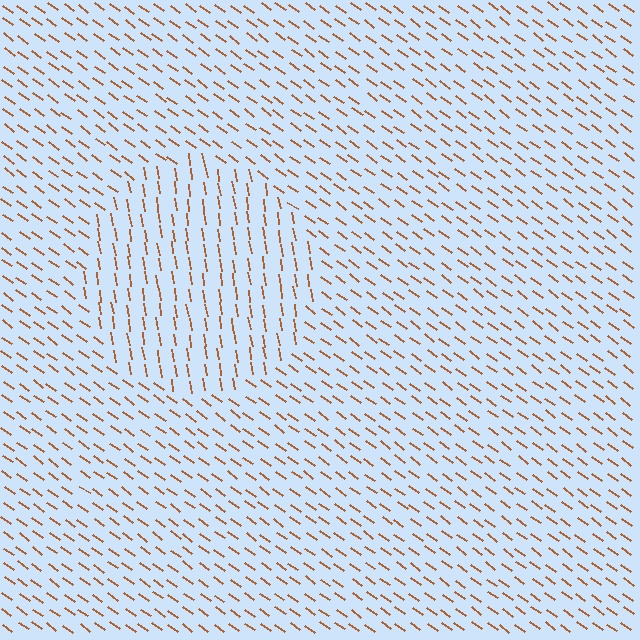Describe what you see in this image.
The image is filled with small brown line segments. A circle region in the image has lines oriented differently from the surrounding lines, creating a visible texture boundary.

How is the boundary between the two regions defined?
The boundary is defined purely by a change in line orientation (approximately 45 degrees difference). All lines are the same color and thickness.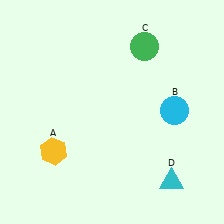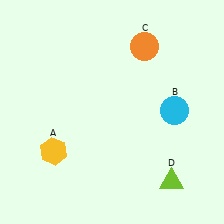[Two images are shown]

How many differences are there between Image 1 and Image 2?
There are 2 differences between the two images.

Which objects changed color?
C changed from green to orange. D changed from cyan to lime.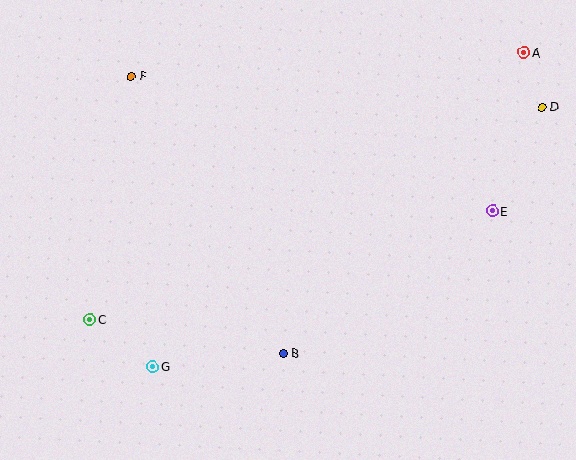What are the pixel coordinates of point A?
Point A is at (524, 53).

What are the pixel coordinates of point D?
Point D is at (542, 107).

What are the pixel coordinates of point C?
Point C is at (90, 319).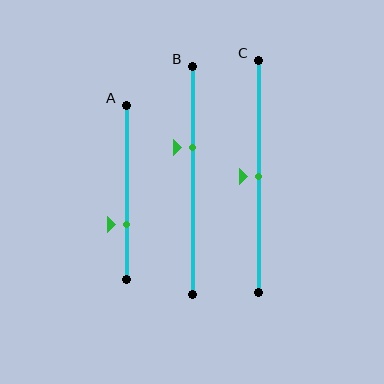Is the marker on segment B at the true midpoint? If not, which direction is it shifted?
No, the marker on segment B is shifted upward by about 14% of the segment length.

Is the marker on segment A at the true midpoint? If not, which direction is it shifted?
No, the marker on segment A is shifted downward by about 18% of the segment length.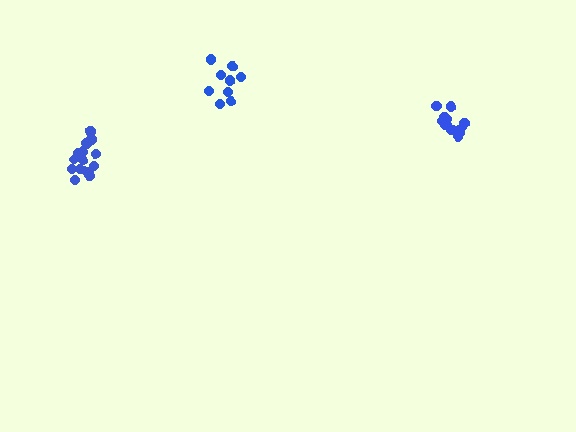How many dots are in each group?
Group 1: 15 dots, Group 2: 12 dots, Group 3: 9 dots (36 total).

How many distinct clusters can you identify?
There are 3 distinct clusters.